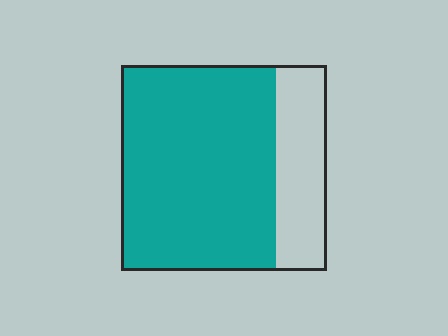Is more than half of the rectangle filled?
Yes.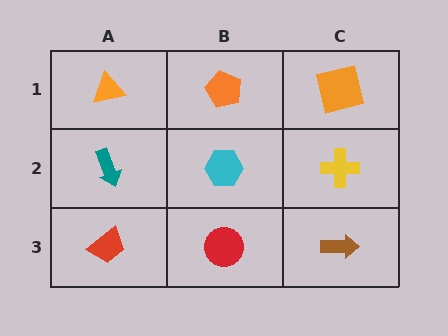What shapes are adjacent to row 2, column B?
An orange pentagon (row 1, column B), a red circle (row 3, column B), a teal arrow (row 2, column A), a yellow cross (row 2, column C).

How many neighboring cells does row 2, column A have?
3.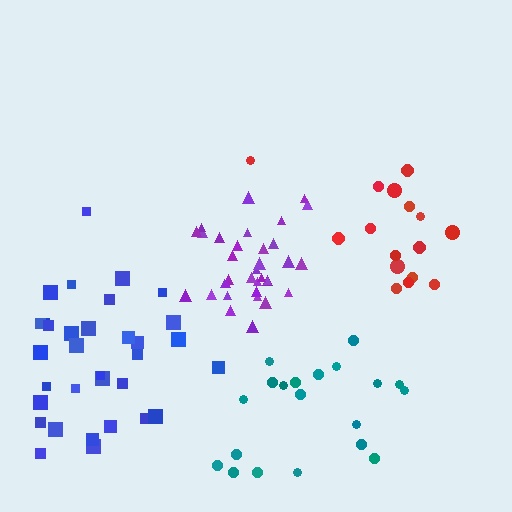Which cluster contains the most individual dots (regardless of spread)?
Purple (35).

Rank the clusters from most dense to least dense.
purple, blue, red, teal.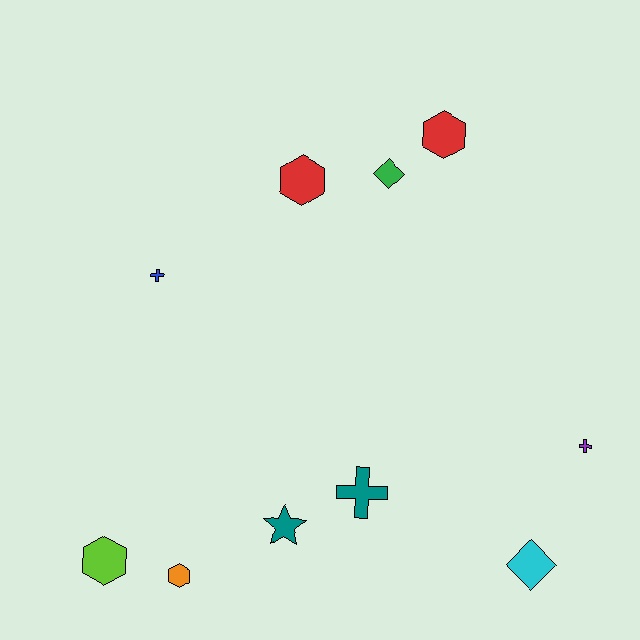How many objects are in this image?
There are 10 objects.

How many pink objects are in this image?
There are no pink objects.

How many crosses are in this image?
There are 3 crosses.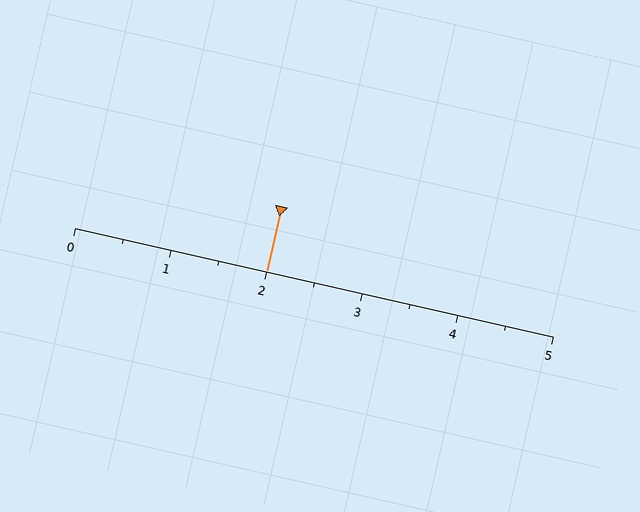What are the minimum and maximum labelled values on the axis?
The axis runs from 0 to 5.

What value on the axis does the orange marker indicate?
The marker indicates approximately 2.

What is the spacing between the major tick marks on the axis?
The major ticks are spaced 1 apart.